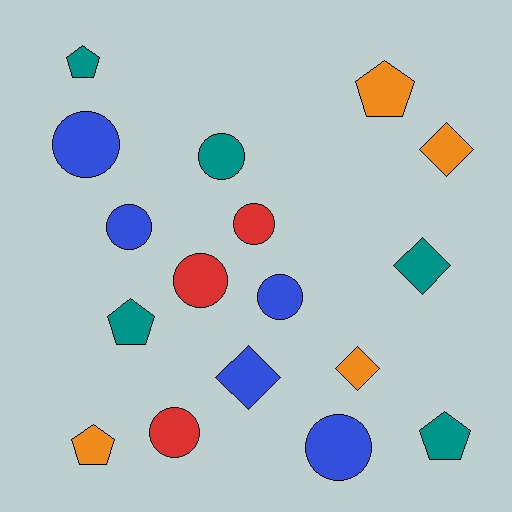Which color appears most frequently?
Blue, with 5 objects.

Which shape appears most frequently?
Circle, with 8 objects.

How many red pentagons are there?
There are no red pentagons.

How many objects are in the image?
There are 17 objects.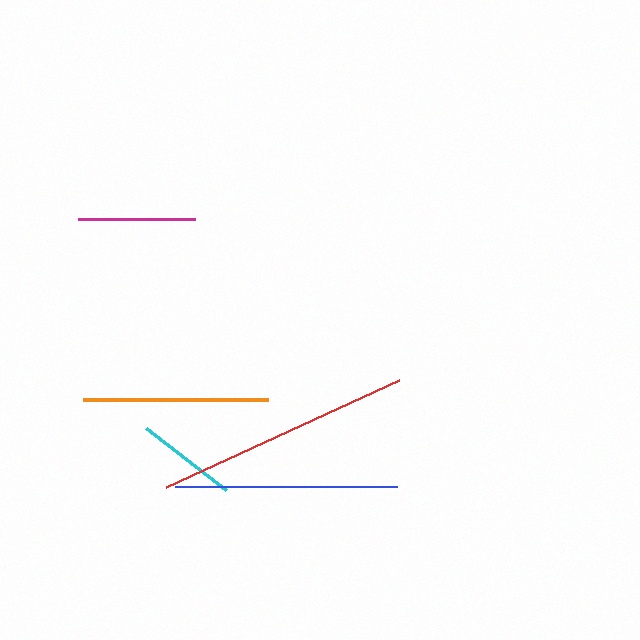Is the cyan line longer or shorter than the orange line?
The orange line is longer than the cyan line.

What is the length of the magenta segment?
The magenta segment is approximately 117 pixels long.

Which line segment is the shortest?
The cyan line is the shortest at approximately 101 pixels.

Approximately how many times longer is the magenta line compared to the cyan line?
The magenta line is approximately 1.2 times the length of the cyan line.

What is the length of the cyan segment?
The cyan segment is approximately 101 pixels long.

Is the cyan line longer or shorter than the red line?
The red line is longer than the cyan line.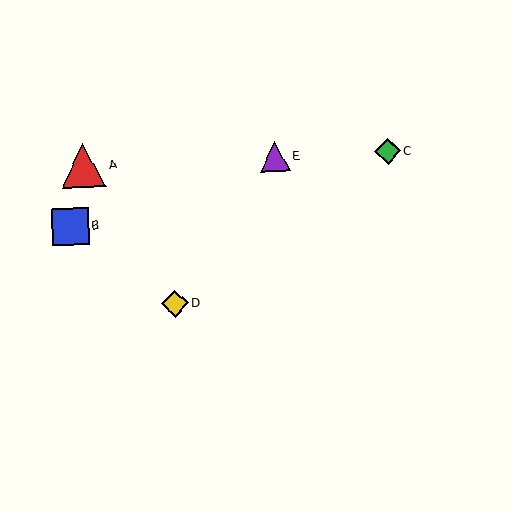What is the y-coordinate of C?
Object C is at y≈151.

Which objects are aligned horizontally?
Objects A, C, E are aligned horizontally.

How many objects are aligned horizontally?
3 objects (A, C, E) are aligned horizontally.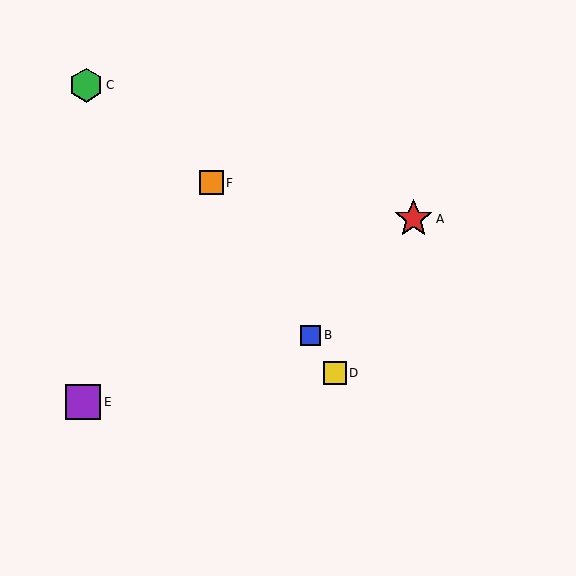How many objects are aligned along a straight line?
3 objects (B, D, F) are aligned along a straight line.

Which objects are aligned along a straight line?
Objects B, D, F are aligned along a straight line.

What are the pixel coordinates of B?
Object B is at (310, 335).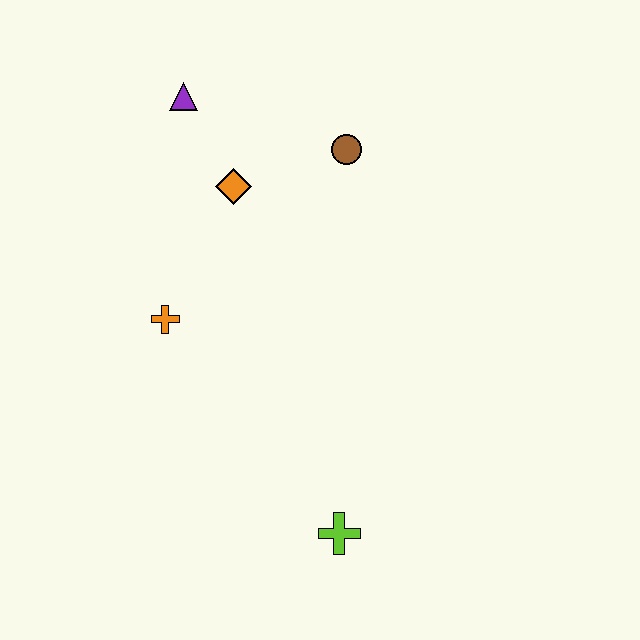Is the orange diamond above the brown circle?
No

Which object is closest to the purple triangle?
The orange diamond is closest to the purple triangle.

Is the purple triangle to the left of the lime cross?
Yes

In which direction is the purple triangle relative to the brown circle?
The purple triangle is to the left of the brown circle.